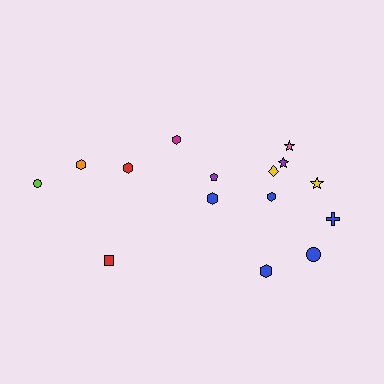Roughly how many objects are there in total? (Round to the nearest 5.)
Roughly 15 objects in total.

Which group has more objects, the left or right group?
The right group.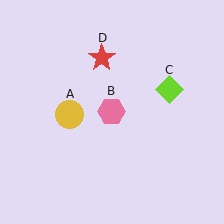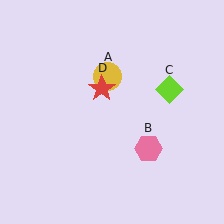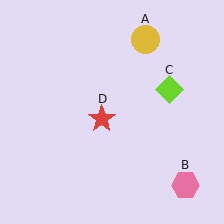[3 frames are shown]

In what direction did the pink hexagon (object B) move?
The pink hexagon (object B) moved down and to the right.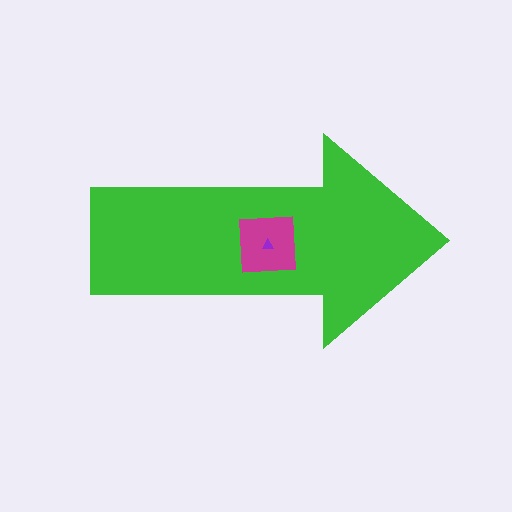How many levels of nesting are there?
3.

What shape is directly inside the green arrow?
The magenta square.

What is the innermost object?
The purple triangle.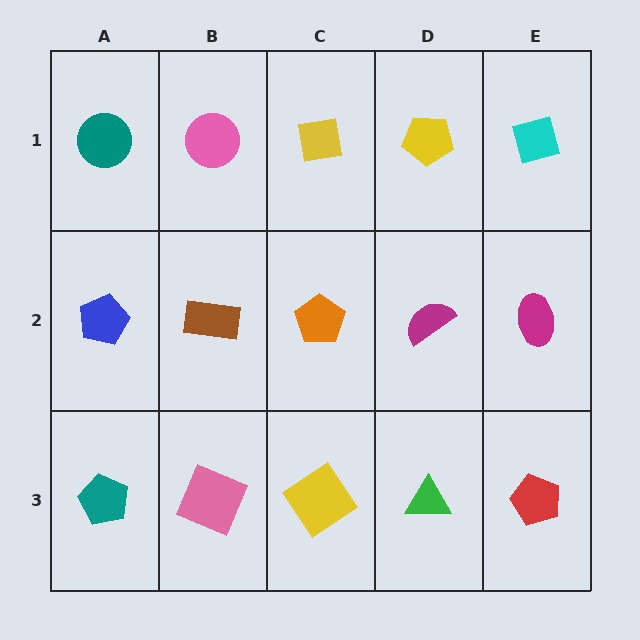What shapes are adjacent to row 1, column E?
A magenta ellipse (row 2, column E), a yellow pentagon (row 1, column D).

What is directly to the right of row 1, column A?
A pink circle.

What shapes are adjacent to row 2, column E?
A cyan diamond (row 1, column E), a red pentagon (row 3, column E), a magenta semicircle (row 2, column D).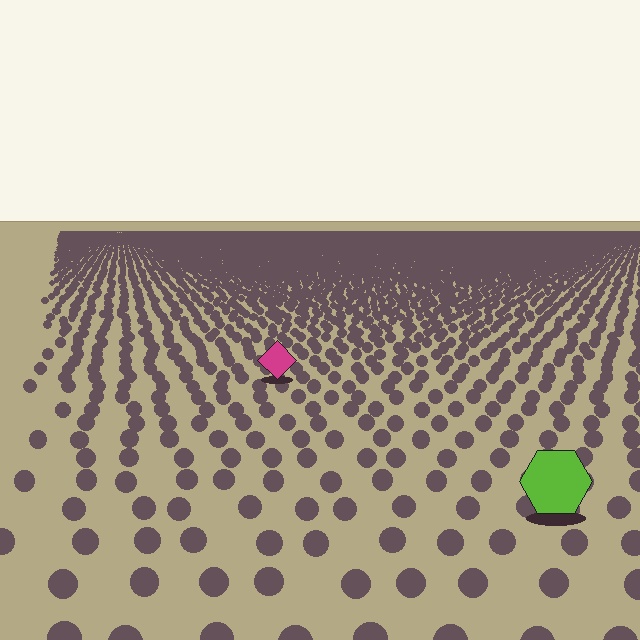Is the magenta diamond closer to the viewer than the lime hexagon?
No. The lime hexagon is closer — you can tell from the texture gradient: the ground texture is coarser near it.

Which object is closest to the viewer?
The lime hexagon is closest. The texture marks near it are larger and more spread out.